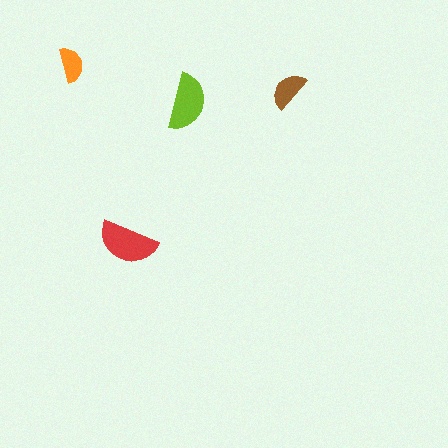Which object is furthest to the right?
The brown semicircle is rightmost.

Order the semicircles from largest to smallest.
the red one, the lime one, the brown one, the orange one.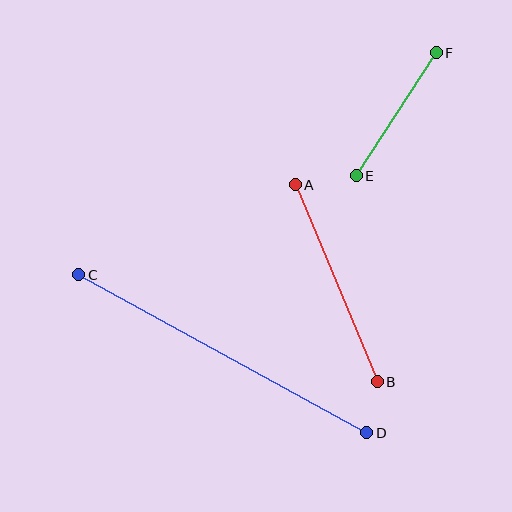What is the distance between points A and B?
The distance is approximately 214 pixels.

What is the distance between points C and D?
The distance is approximately 328 pixels.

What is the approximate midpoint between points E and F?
The midpoint is at approximately (396, 114) pixels.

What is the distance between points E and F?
The distance is approximately 147 pixels.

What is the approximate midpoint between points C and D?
The midpoint is at approximately (223, 354) pixels.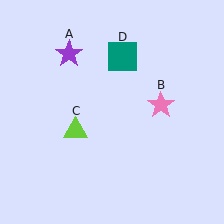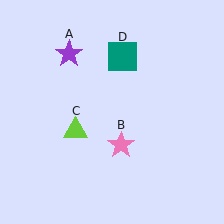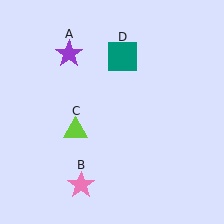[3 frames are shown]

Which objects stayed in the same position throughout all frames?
Purple star (object A) and lime triangle (object C) and teal square (object D) remained stationary.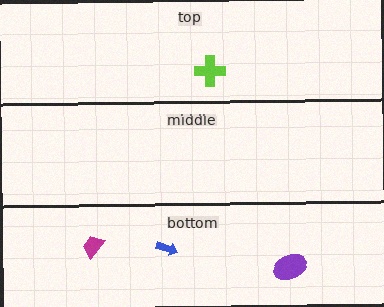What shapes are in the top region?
The lime cross.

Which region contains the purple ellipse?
The bottom region.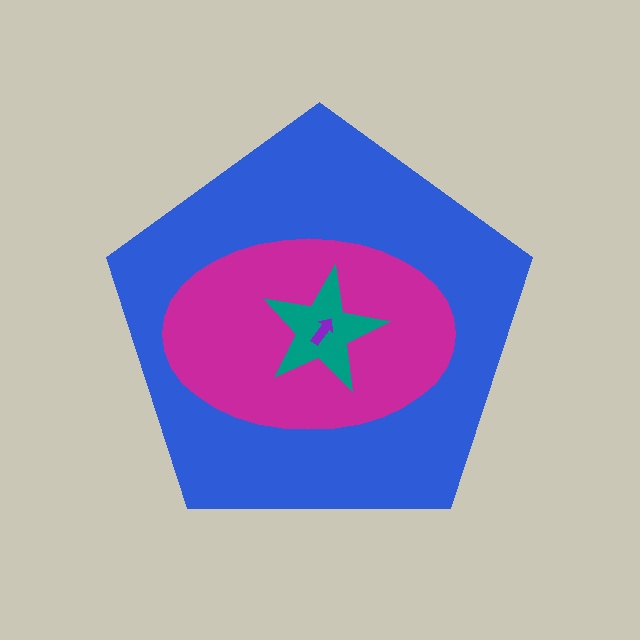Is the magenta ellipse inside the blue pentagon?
Yes.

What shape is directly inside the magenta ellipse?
The teal star.